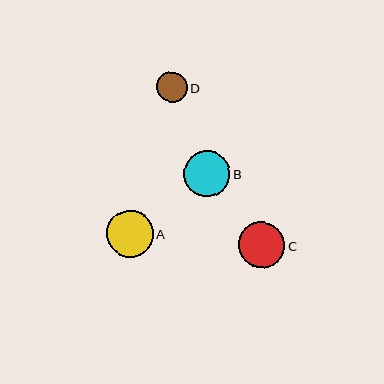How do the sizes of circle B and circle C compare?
Circle B and circle C are approximately the same size.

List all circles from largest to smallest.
From largest to smallest: B, C, A, D.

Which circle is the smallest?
Circle D is the smallest with a size of approximately 31 pixels.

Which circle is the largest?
Circle B is the largest with a size of approximately 47 pixels.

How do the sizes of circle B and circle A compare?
Circle B and circle A are approximately the same size.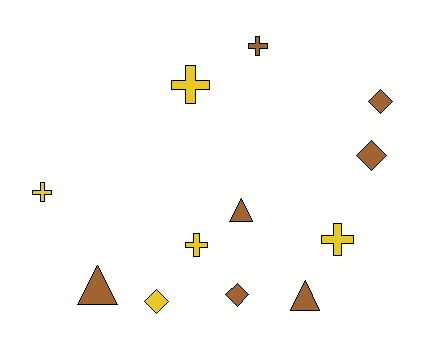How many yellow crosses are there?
There are 4 yellow crosses.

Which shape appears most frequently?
Cross, with 5 objects.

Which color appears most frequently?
Brown, with 7 objects.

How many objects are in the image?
There are 12 objects.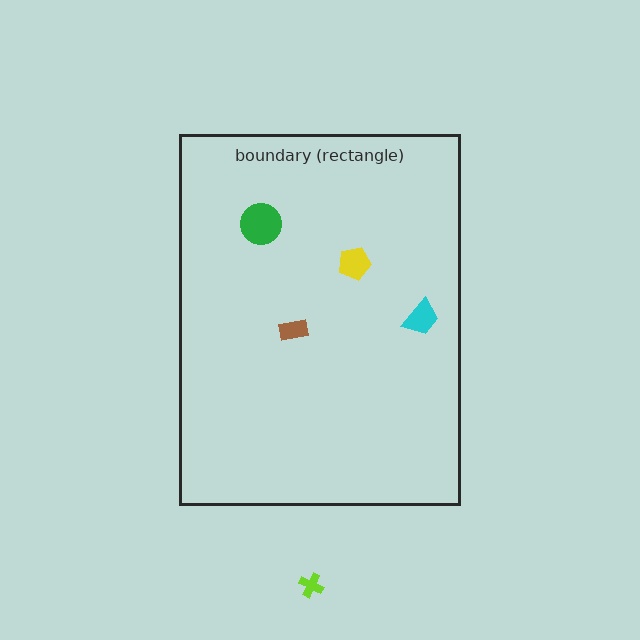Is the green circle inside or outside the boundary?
Inside.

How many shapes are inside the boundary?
4 inside, 1 outside.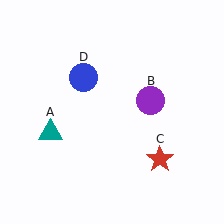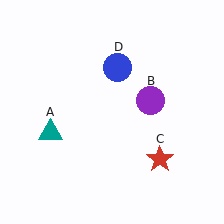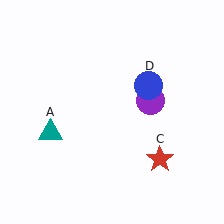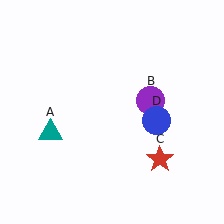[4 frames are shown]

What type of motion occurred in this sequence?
The blue circle (object D) rotated clockwise around the center of the scene.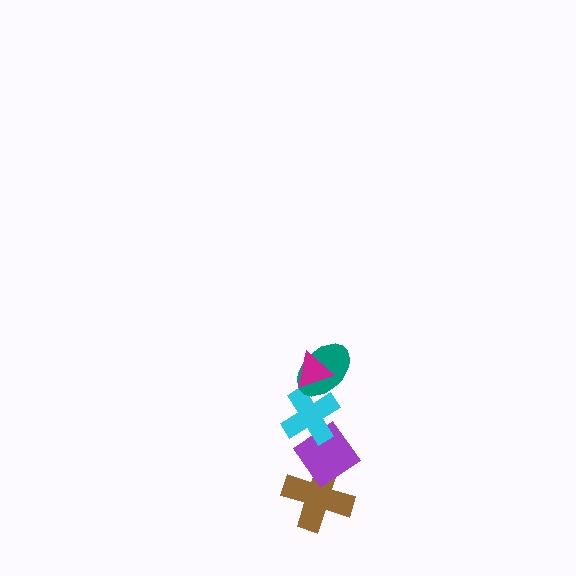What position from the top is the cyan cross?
The cyan cross is 3rd from the top.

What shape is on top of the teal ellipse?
The magenta triangle is on top of the teal ellipse.